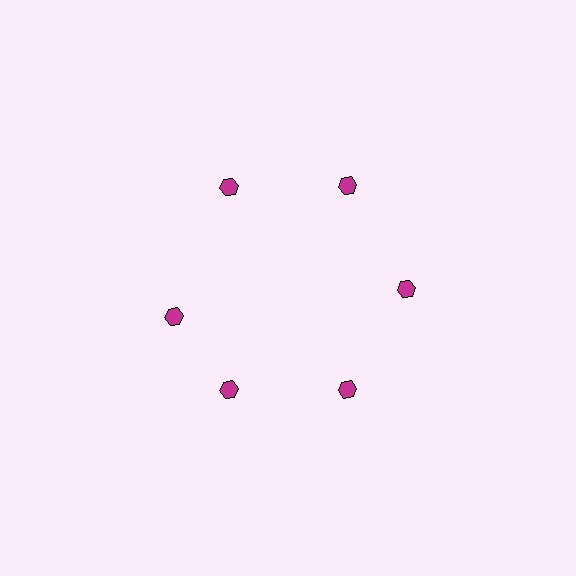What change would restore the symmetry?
The symmetry would be restored by rotating it back into even spacing with its neighbors so that all 6 hexagons sit at equal angles and equal distance from the center.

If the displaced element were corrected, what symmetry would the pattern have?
It would have 6-fold rotational symmetry — the pattern would map onto itself every 60 degrees.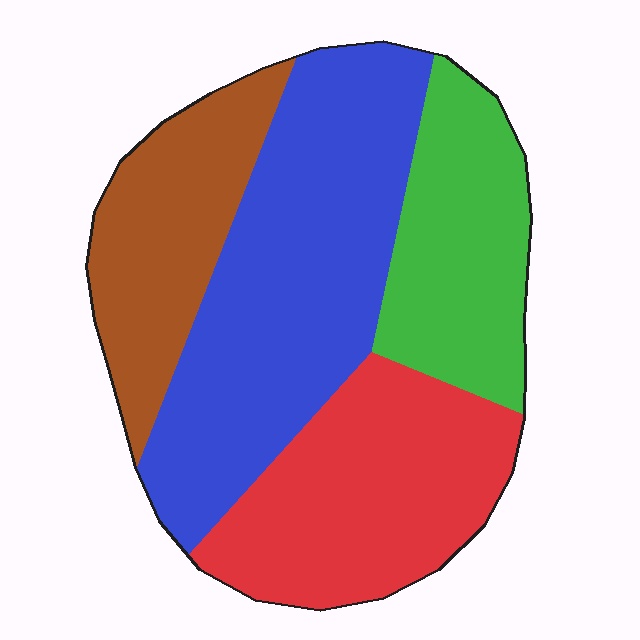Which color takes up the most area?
Blue, at roughly 35%.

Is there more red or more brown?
Red.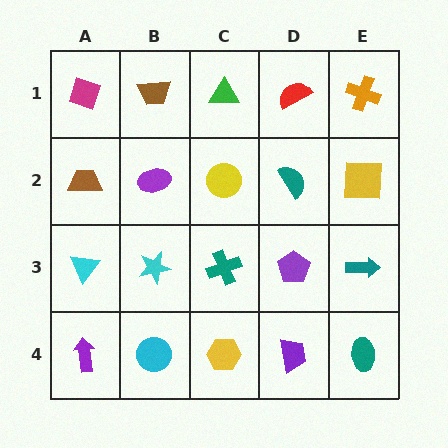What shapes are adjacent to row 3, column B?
A purple ellipse (row 2, column B), a cyan circle (row 4, column B), a cyan triangle (row 3, column A), a teal cross (row 3, column C).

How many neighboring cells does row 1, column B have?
3.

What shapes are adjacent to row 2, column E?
An orange cross (row 1, column E), a teal arrow (row 3, column E), a teal semicircle (row 2, column D).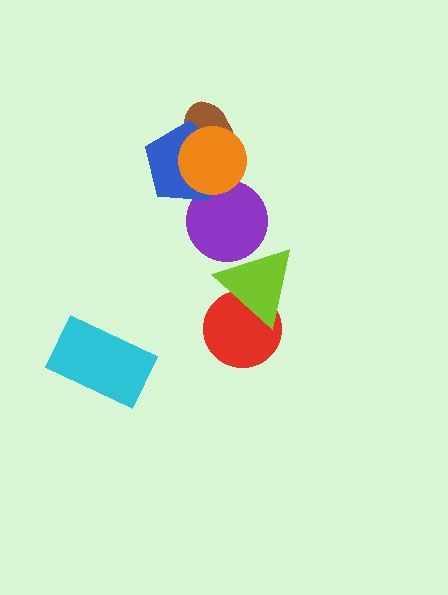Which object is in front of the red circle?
The lime triangle is in front of the red circle.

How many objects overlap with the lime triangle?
2 objects overlap with the lime triangle.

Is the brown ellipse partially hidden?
Yes, it is partially covered by another shape.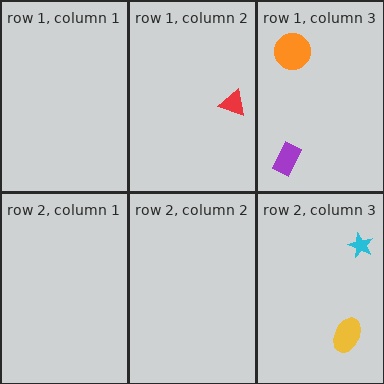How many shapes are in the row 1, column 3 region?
2.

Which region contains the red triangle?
The row 1, column 2 region.